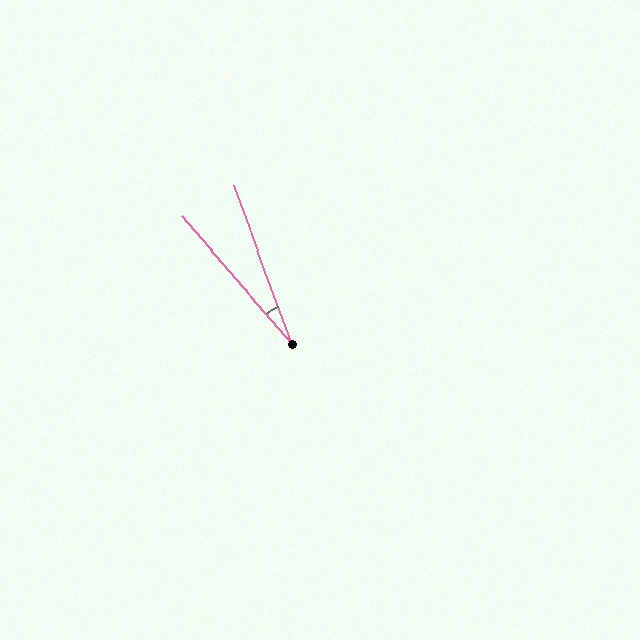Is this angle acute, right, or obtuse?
It is acute.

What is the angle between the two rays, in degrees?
Approximately 21 degrees.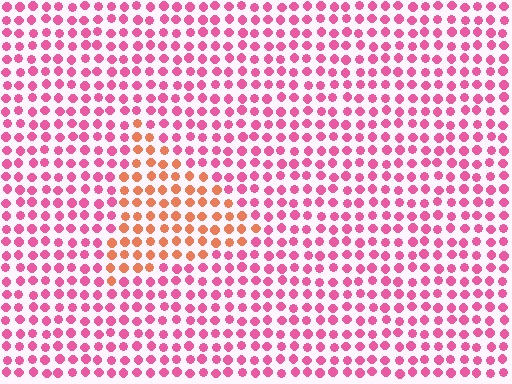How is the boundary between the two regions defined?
The boundary is defined purely by a slight shift in hue (about 45 degrees). Spacing, size, and orientation are identical on both sides.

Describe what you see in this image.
The image is filled with small pink elements in a uniform arrangement. A triangle-shaped region is visible where the elements are tinted to a slightly different hue, forming a subtle color boundary.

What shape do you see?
I see a triangle.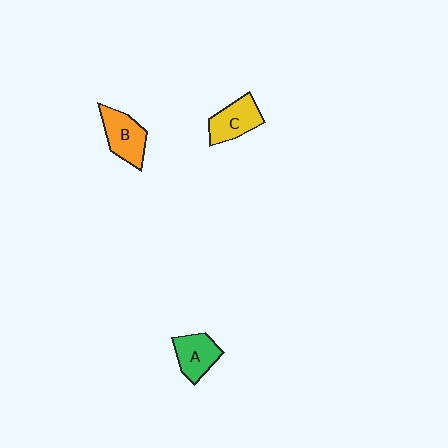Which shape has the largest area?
Shape B (orange).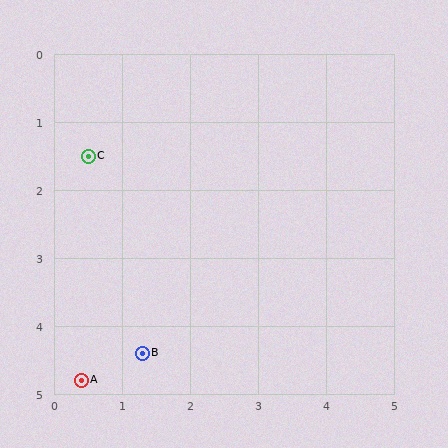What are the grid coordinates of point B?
Point B is at approximately (1.3, 4.4).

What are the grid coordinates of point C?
Point C is at approximately (0.5, 1.5).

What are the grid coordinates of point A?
Point A is at approximately (0.4, 4.8).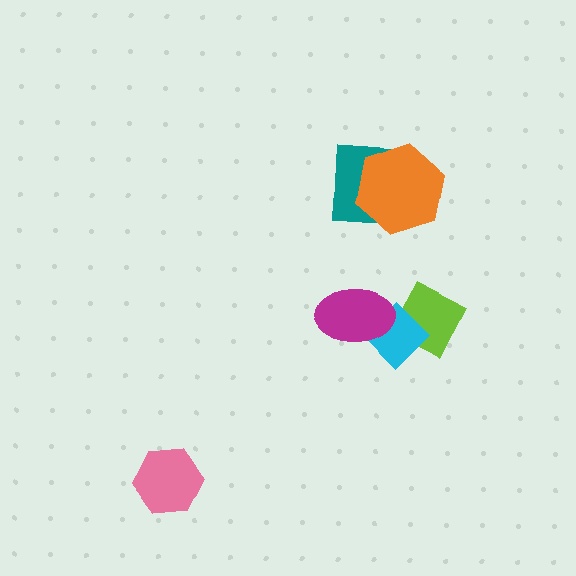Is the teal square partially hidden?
Yes, it is partially covered by another shape.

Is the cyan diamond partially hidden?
Yes, it is partially covered by another shape.